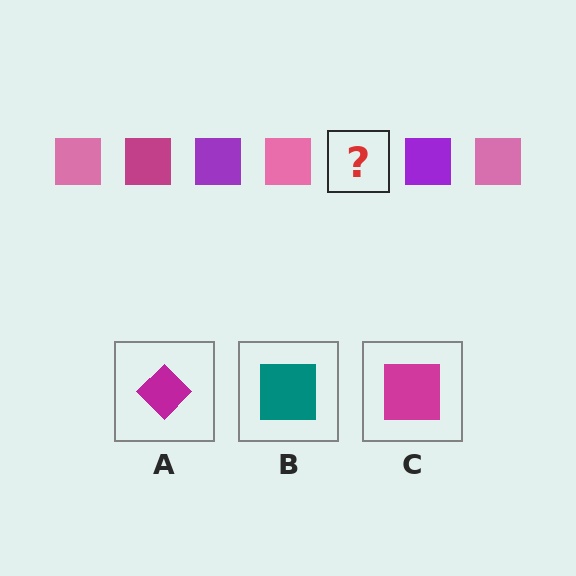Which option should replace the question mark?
Option C.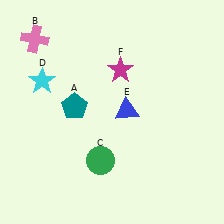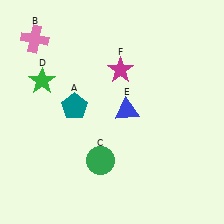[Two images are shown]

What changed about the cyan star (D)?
In Image 1, D is cyan. In Image 2, it changed to green.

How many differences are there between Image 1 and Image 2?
There is 1 difference between the two images.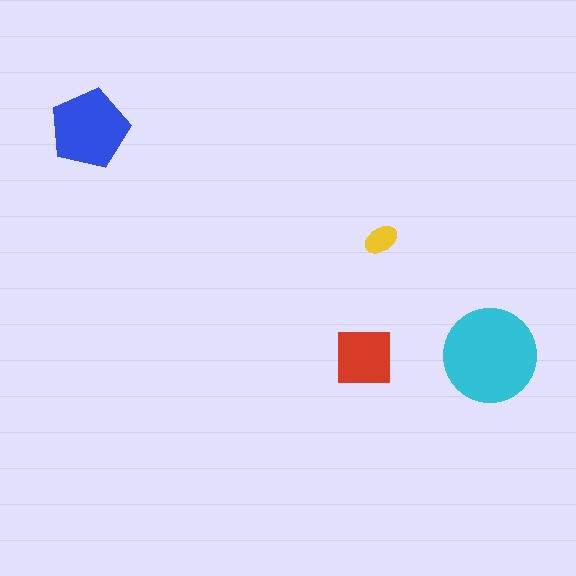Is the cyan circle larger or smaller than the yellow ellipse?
Larger.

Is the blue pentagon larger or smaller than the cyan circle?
Smaller.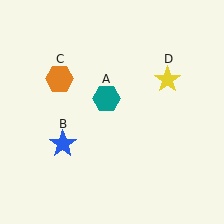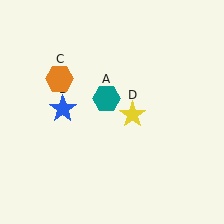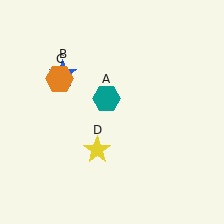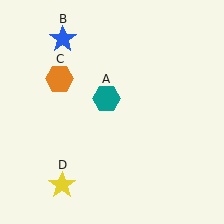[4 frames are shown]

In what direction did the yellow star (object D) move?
The yellow star (object D) moved down and to the left.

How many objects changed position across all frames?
2 objects changed position: blue star (object B), yellow star (object D).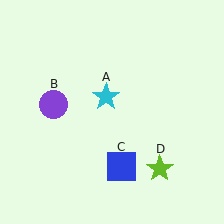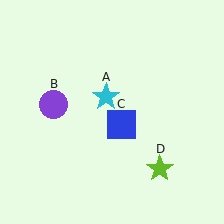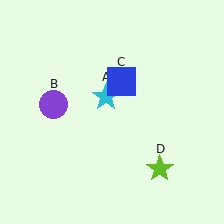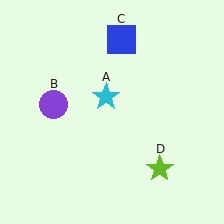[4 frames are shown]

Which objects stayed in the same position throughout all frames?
Cyan star (object A) and purple circle (object B) and lime star (object D) remained stationary.